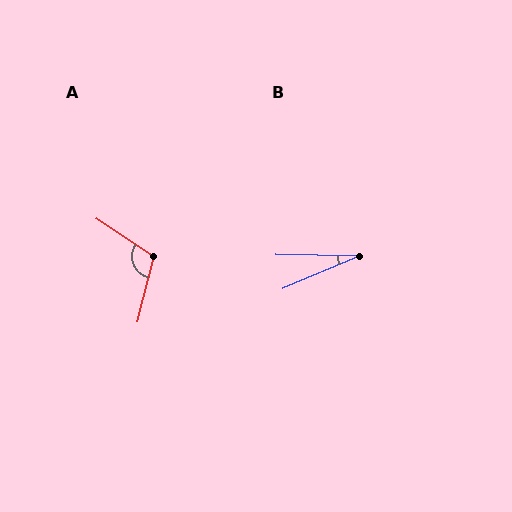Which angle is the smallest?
B, at approximately 24 degrees.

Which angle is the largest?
A, at approximately 109 degrees.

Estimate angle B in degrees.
Approximately 24 degrees.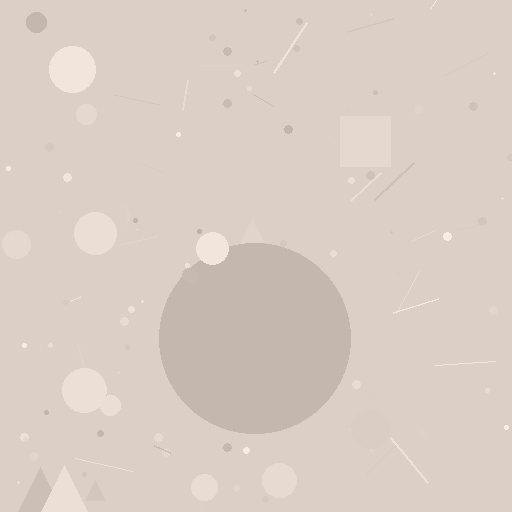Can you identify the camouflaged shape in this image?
The camouflaged shape is a circle.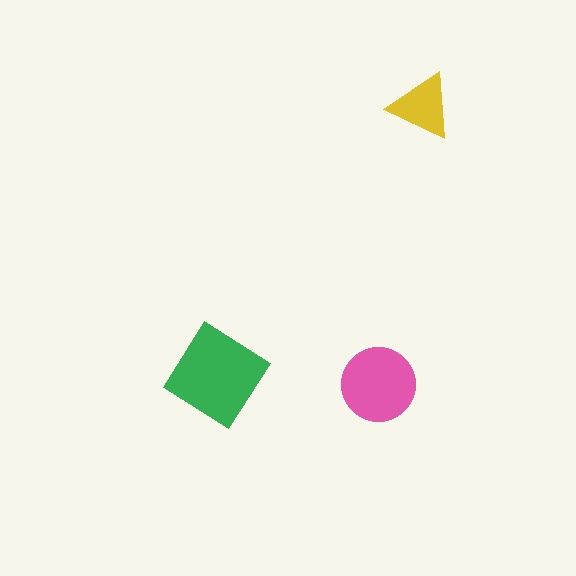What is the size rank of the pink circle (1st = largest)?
2nd.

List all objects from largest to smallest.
The green diamond, the pink circle, the yellow triangle.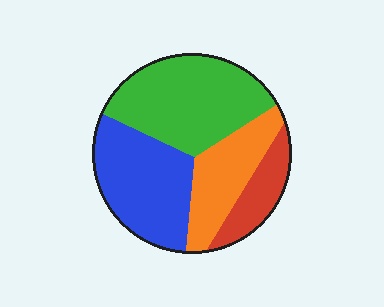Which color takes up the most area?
Green, at roughly 35%.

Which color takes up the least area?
Red, at roughly 15%.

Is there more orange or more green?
Green.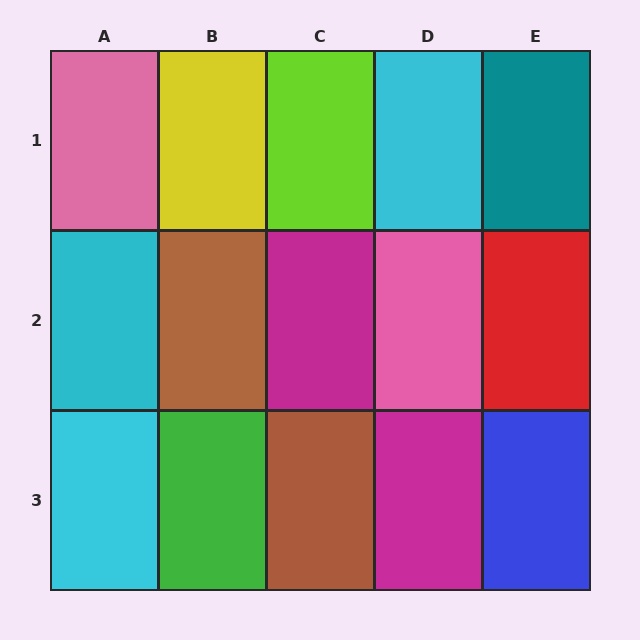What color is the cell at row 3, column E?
Blue.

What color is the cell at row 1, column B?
Yellow.